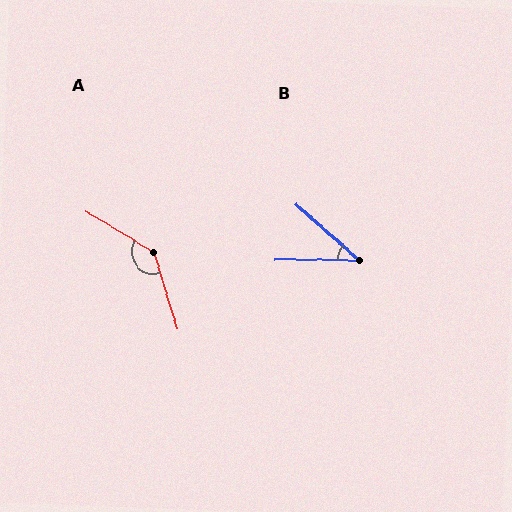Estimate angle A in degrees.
Approximately 139 degrees.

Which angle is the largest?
A, at approximately 139 degrees.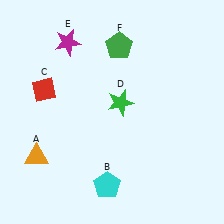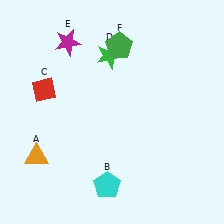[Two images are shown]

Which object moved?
The green star (D) moved up.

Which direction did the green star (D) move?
The green star (D) moved up.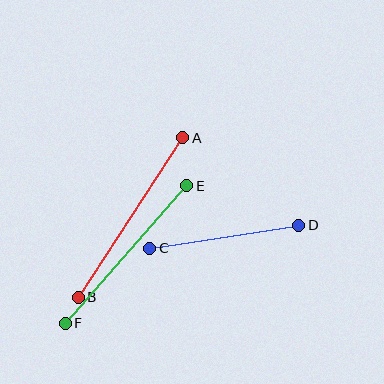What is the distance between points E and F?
The distance is approximately 184 pixels.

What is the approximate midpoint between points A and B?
The midpoint is at approximately (131, 217) pixels.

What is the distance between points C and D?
The distance is approximately 150 pixels.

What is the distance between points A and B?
The distance is approximately 191 pixels.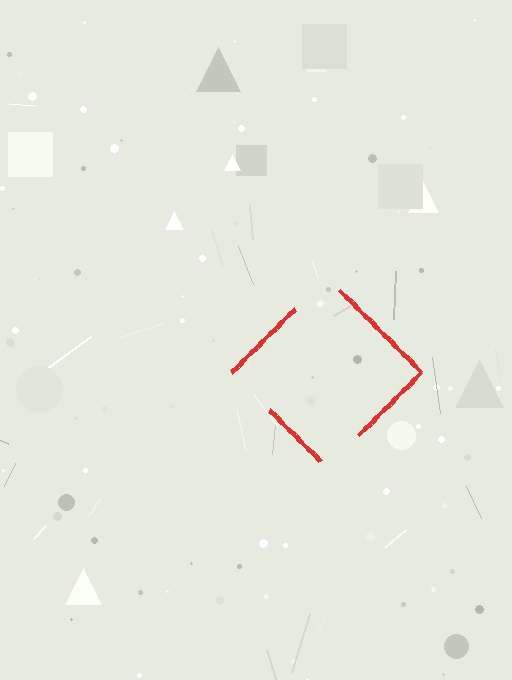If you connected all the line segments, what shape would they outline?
They would outline a diamond.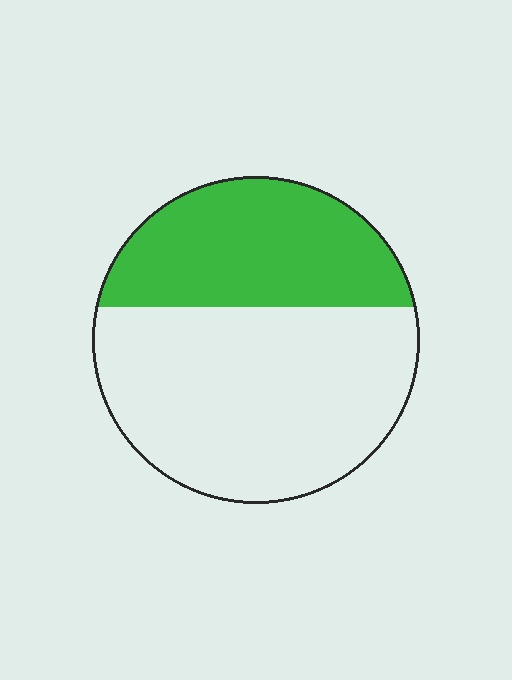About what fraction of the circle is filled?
About three eighths (3/8).